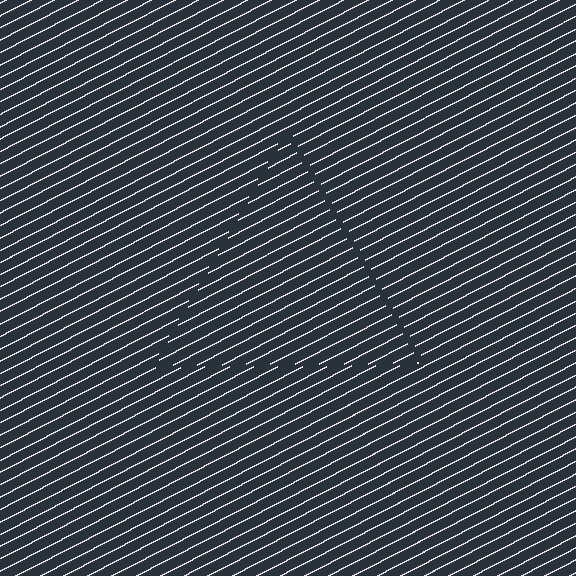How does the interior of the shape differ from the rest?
The interior of the shape contains the same grating, shifted by half a period — the contour is defined by the phase discontinuity where line-ends from the inner and outer gratings abut.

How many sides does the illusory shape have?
3 sides — the line-ends trace a triangle.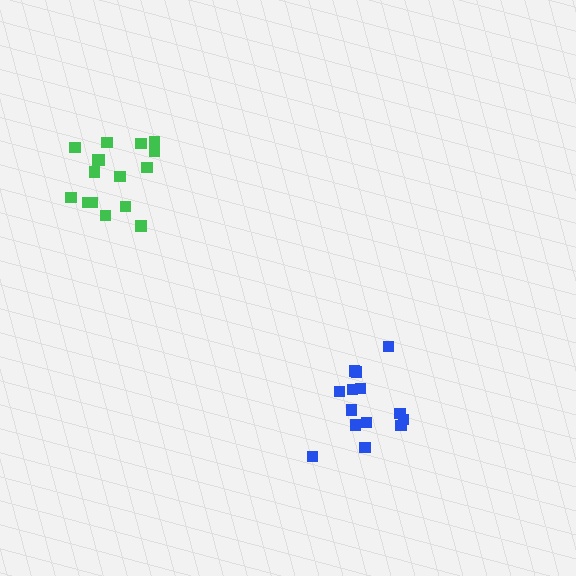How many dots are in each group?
Group 1: 14 dots, Group 2: 16 dots (30 total).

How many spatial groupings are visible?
There are 2 spatial groupings.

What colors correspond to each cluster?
The clusters are colored: blue, green.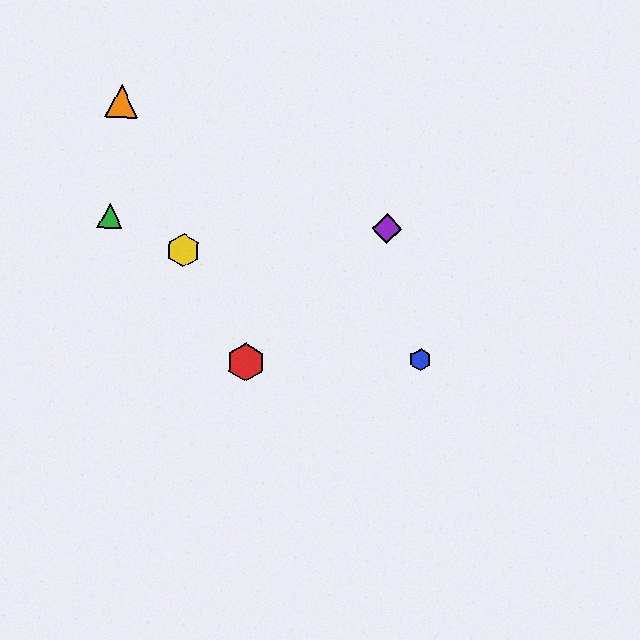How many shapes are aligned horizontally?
2 shapes (the green triangle, the purple diamond) are aligned horizontally.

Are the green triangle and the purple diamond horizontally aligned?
Yes, both are at y≈216.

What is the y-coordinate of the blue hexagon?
The blue hexagon is at y≈360.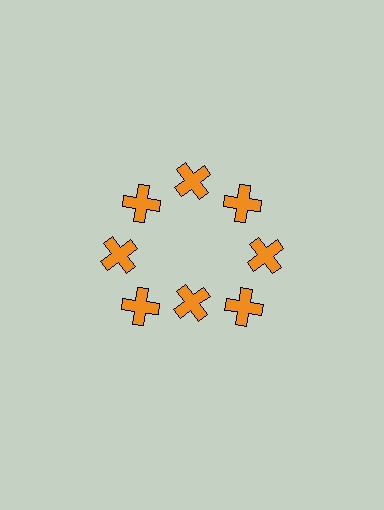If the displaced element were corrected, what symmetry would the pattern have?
It would have 8-fold rotational symmetry — the pattern would map onto itself every 45 degrees.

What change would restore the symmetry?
The symmetry would be restored by moving it outward, back onto the ring so that all 8 crosses sit at equal angles and equal distance from the center.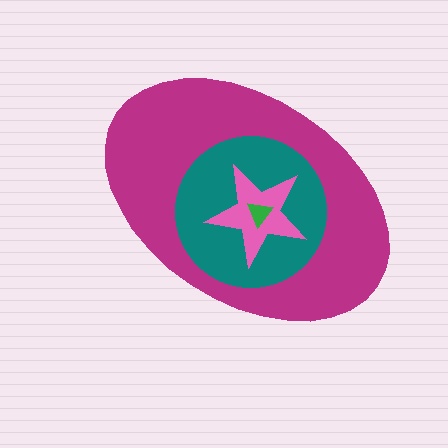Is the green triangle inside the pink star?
Yes.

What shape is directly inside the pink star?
The green triangle.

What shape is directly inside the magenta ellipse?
The teal circle.